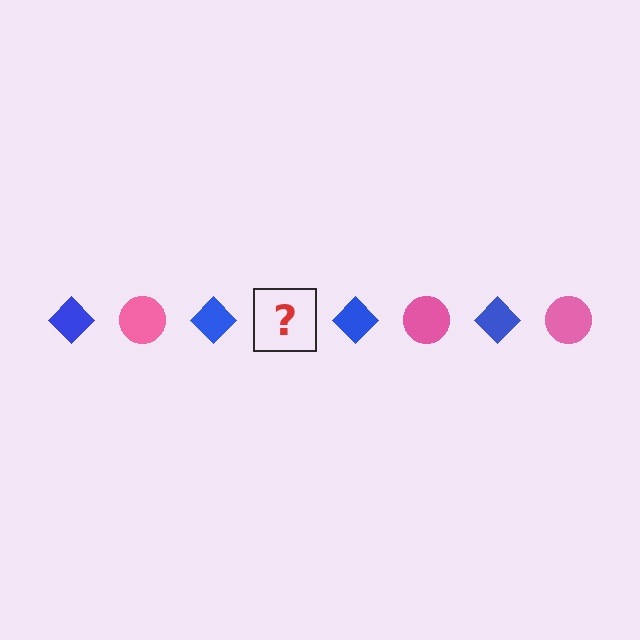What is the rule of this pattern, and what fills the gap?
The rule is that the pattern alternates between blue diamond and pink circle. The gap should be filled with a pink circle.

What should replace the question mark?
The question mark should be replaced with a pink circle.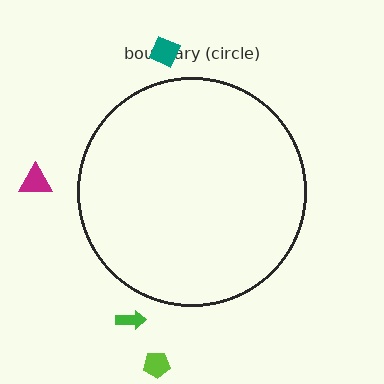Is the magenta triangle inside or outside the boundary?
Outside.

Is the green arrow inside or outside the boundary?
Outside.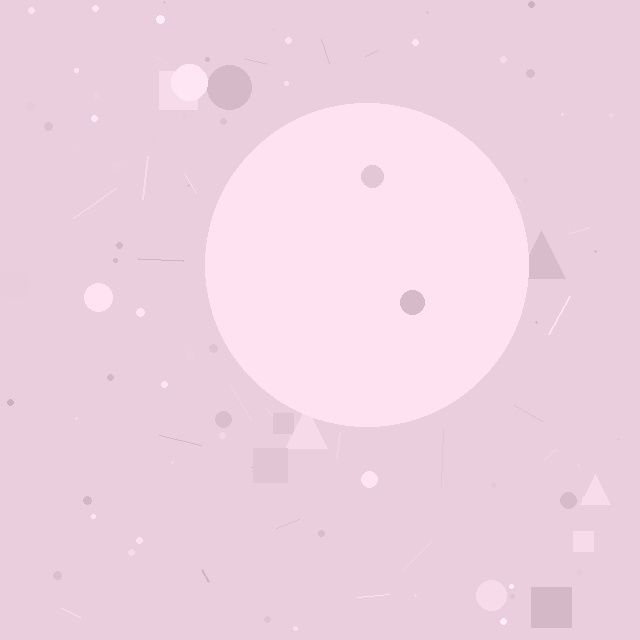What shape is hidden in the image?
A circle is hidden in the image.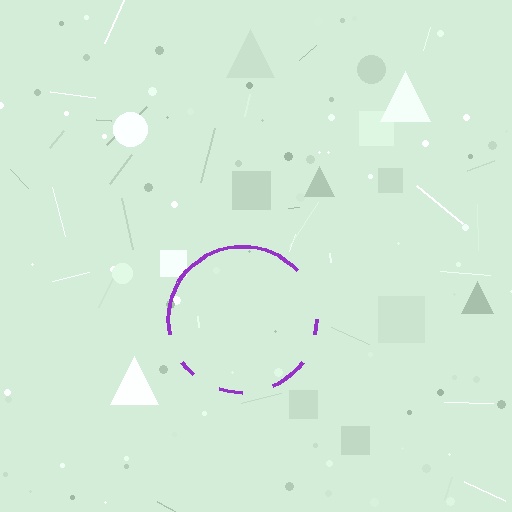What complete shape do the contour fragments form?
The contour fragments form a circle.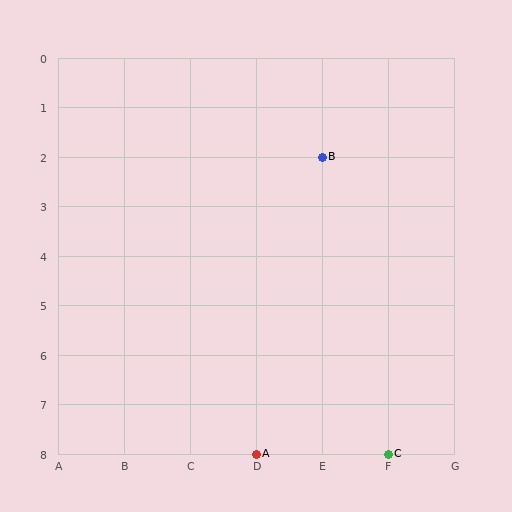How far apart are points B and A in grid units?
Points B and A are 1 column and 6 rows apart (about 6.1 grid units diagonally).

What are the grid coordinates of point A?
Point A is at grid coordinates (D, 8).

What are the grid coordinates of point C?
Point C is at grid coordinates (F, 8).